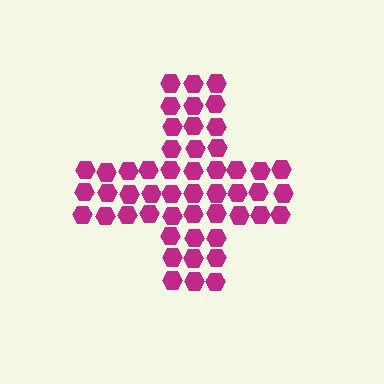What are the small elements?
The small elements are hexagons.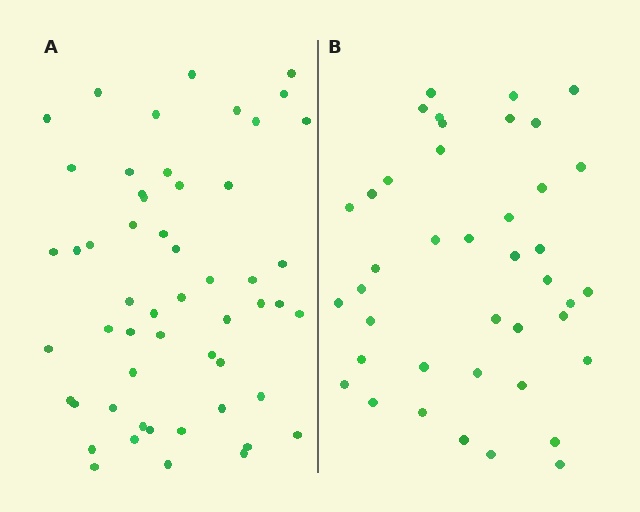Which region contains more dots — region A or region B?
Region A (the left region) has more dots.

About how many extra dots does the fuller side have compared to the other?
Region A has approximately 15 more dots than region B.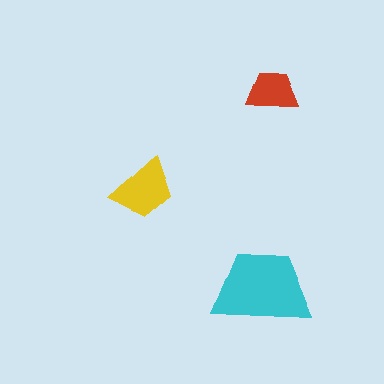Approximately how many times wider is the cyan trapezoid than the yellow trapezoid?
About 1.5 times wider.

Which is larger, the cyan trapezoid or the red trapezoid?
The cyan one.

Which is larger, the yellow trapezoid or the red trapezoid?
The yellow one.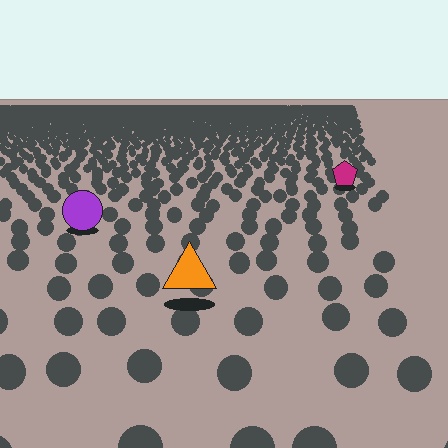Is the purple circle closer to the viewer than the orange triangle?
No. The orange triangle is closer — you can tell from the texture gradient: the ground texture is coarser near it.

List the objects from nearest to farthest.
From nearest to farthest: the orange triangle, the purple circle, the magenta pentagon.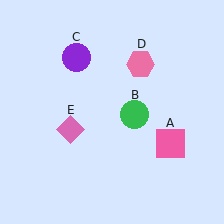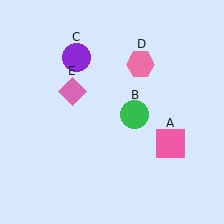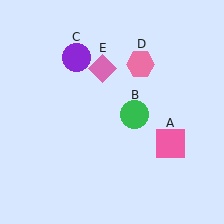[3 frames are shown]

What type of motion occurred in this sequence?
The pink diamond (object E) rotated clockwise around the center of the scene.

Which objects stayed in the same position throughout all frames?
Pink square (object A) and green circle (object B) and purple circle (object C) and pink hexagon (object D) remained stationary.